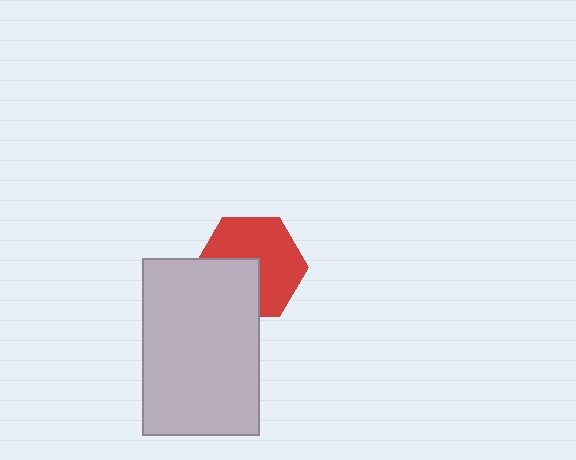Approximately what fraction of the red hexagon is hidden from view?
Roughly 37% of the red hexagon is hidden behind the light gray rectangle.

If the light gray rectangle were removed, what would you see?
You would see the complete red hexagon.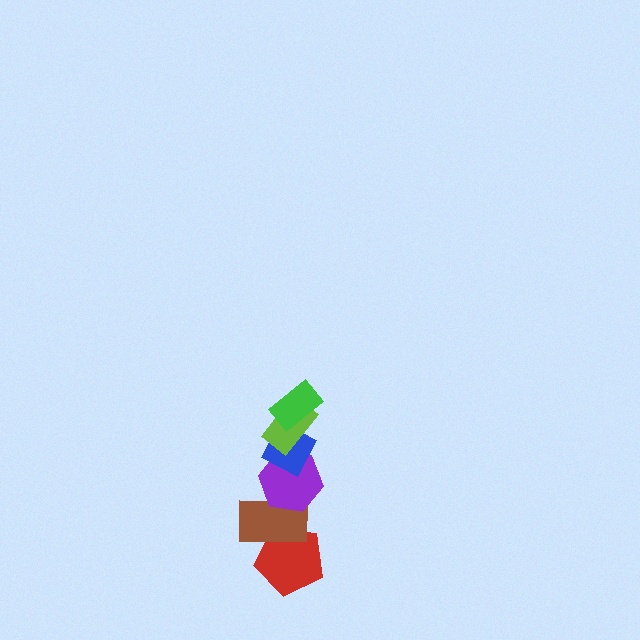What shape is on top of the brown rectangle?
The purple hexagon is on top of the brown rectangle.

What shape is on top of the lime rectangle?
The green rectangle is on top of the lime rectangle.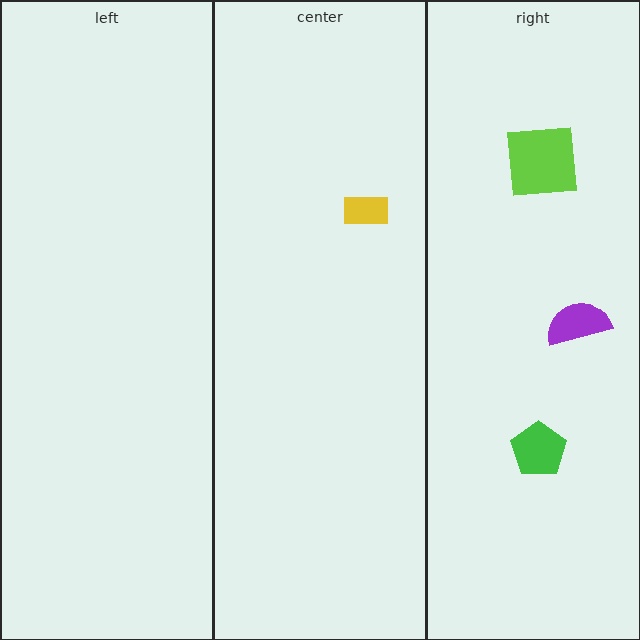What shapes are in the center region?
The yellow rectangle.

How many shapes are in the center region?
1.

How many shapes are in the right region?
3.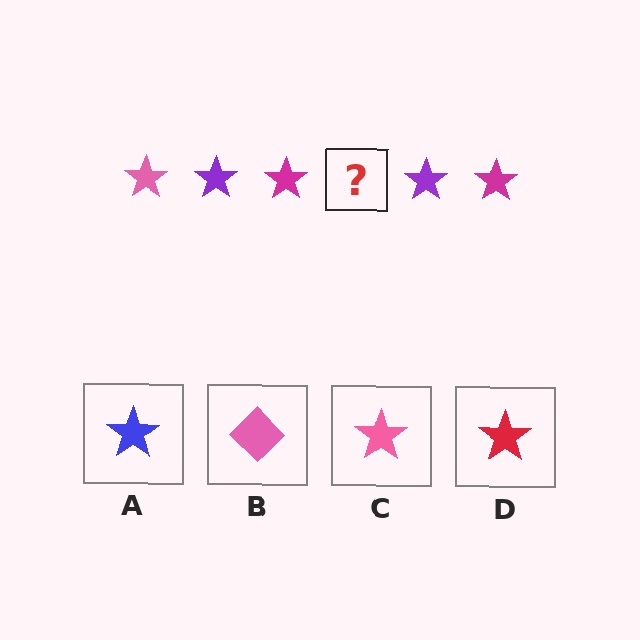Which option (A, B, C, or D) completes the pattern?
C.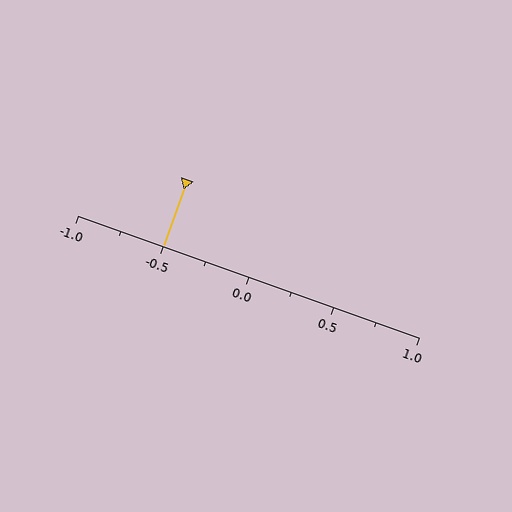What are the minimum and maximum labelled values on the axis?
The axis runs from -1.0 to 1.0.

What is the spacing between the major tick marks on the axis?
The major ticks are spaced 0.5 apart.